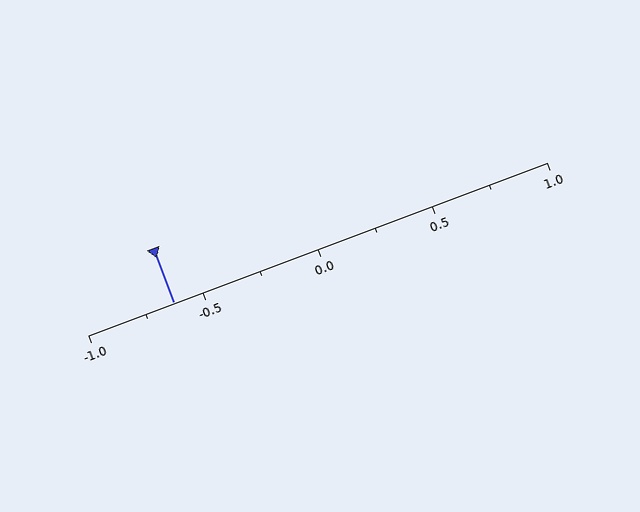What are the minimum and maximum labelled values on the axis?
The axis runs from -1.0 to 1.0.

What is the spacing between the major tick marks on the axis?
The major ticks are spaced 0.5 apart.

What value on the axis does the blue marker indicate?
The marker indicates approximately -0.62.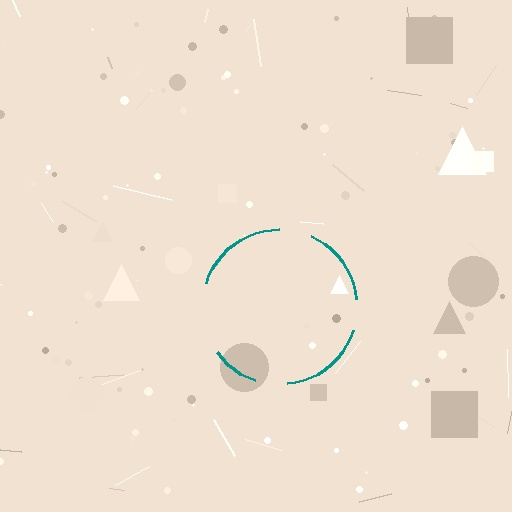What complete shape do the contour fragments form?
The contour fragments form a circle.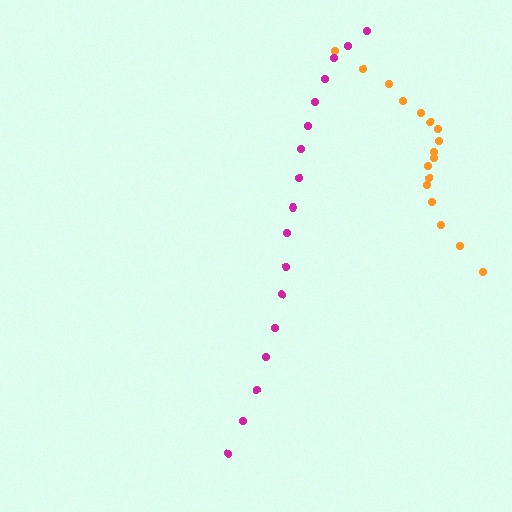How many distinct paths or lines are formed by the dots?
There are 2 distinct paths.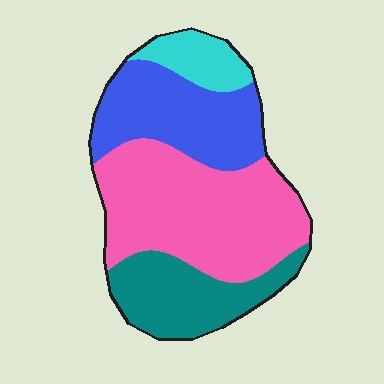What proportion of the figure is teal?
Teal takes up about one fifth (1/5) of the figure.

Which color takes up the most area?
Pink, at roughly 45%.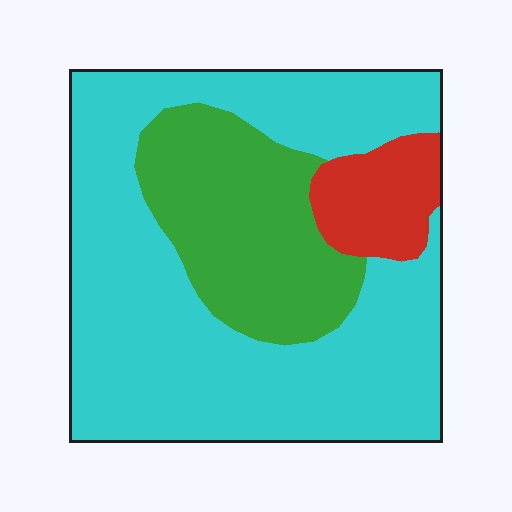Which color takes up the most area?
Cyan, at roughly 65%.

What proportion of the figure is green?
Green covers around 25% of the figure.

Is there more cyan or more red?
Cyan.